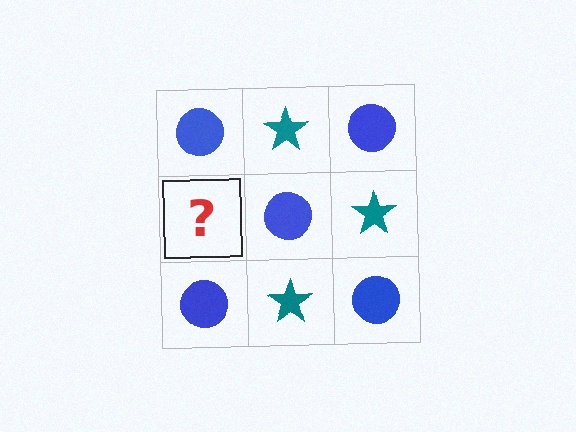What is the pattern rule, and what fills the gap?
The rule is that it alternates blue circle and teal star in a checkerboard pattern. The gap should be filled with a teal star.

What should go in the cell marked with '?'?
The missing cell should contain a teal star.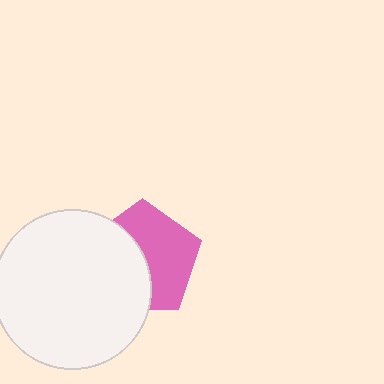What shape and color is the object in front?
The object in front is a white circle.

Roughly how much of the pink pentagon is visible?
About half of it is visible (roughly 54%).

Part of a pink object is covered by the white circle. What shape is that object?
It is a pentagon.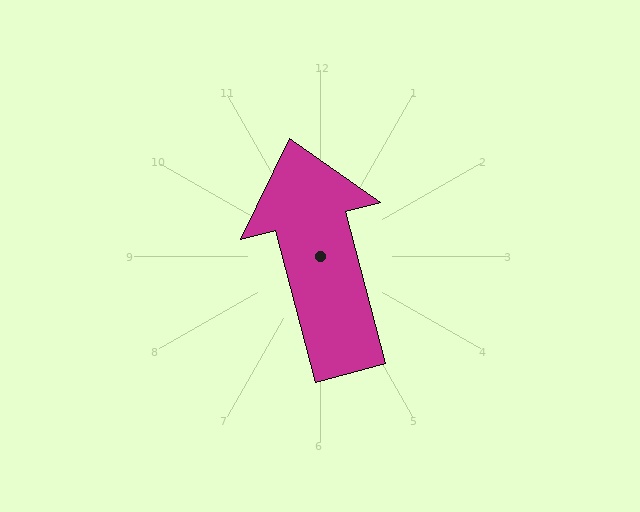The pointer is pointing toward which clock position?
Roughly 12 o'clock.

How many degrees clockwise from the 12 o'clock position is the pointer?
Approximately 345 degrees.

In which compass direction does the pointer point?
North.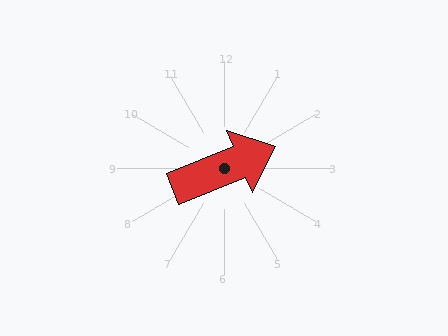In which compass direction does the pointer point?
Northeast.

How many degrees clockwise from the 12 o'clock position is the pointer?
Approximately 67 degrees.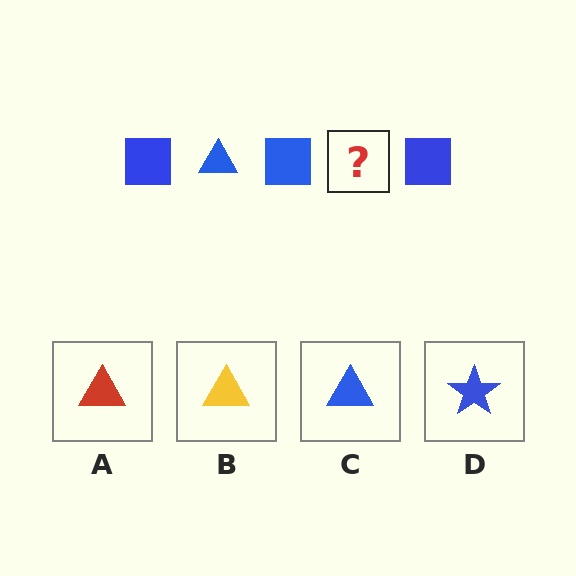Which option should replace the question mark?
Option C.